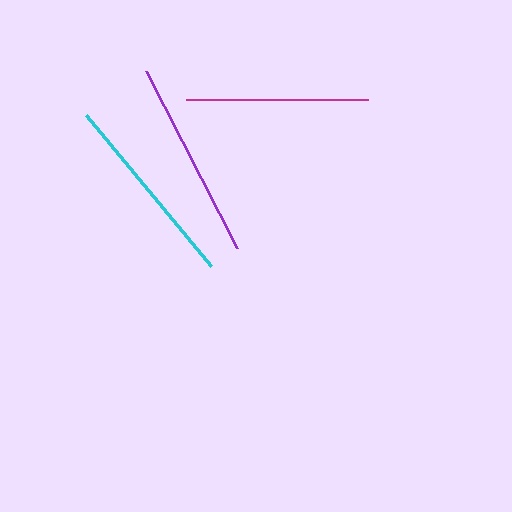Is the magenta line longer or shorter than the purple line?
The purple line is longer than the magenta line.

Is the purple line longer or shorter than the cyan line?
The purple line is longer than the cyan line.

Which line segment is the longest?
The purple line is the longest at approximately 200 pixels.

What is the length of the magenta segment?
The magenta segment is approximately 182 pixels long.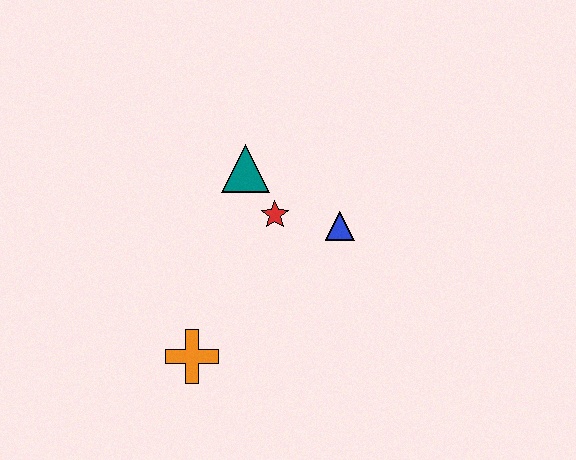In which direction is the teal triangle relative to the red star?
The teal triangle is above the red star.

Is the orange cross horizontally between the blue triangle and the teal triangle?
No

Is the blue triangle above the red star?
No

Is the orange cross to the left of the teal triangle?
Yes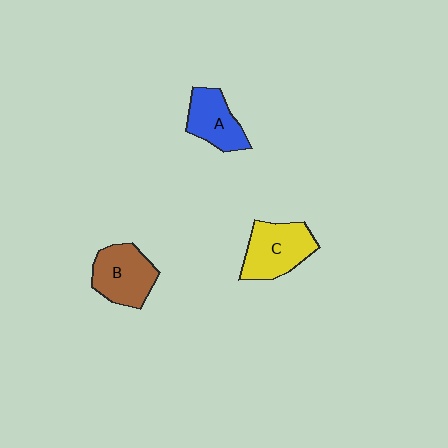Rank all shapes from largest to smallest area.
From largest to smallest: C (yellow), B (brown), A (blue).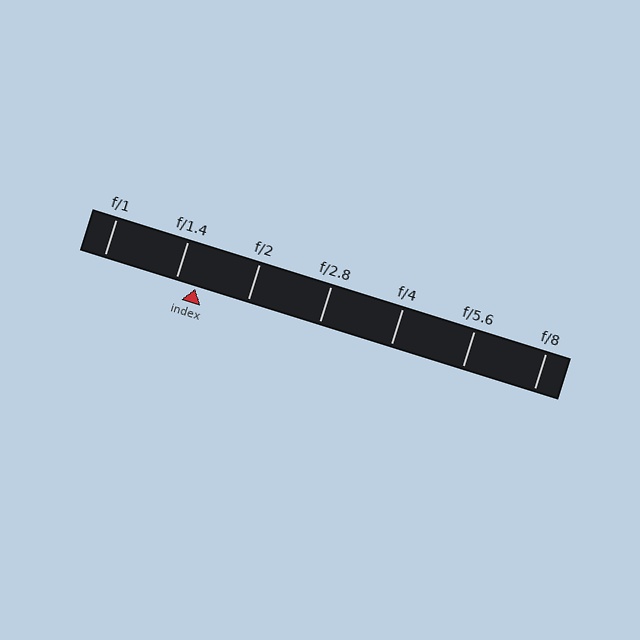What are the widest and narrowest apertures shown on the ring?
The widest aperture shown is f/1 and the narrowest is f/8.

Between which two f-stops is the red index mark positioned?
The index mark is between f/1.4 and f/2.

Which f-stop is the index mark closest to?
The index mark is closest to f/1.4.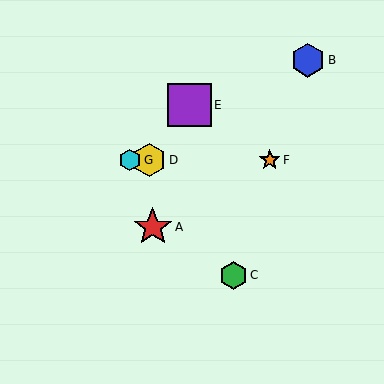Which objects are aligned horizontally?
Objects D, F, G are aligned horizontally.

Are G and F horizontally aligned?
Yes, both are at y≈160.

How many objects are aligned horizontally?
3 objects (D, F, G) are aligned horizontally.